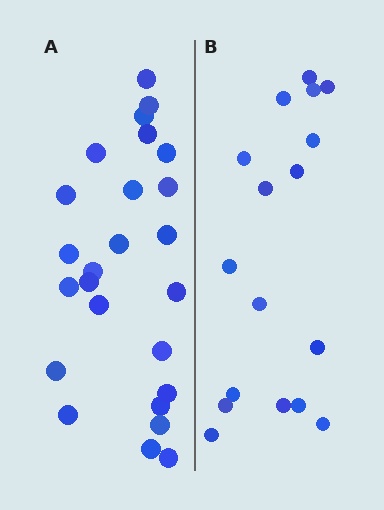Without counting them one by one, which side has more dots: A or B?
Region A (the left region) has more dots.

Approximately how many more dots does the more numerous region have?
Region A has roughly 8 or so more dots than region B.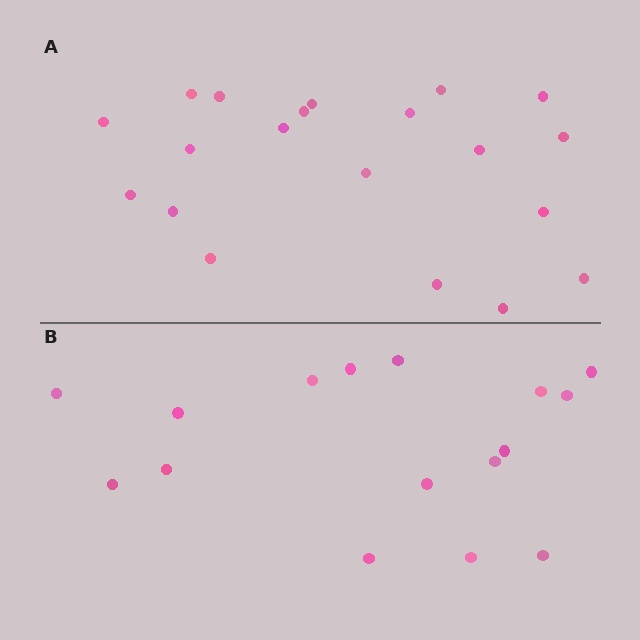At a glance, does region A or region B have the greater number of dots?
Region A (the top region) has more dots.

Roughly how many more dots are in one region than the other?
Region A has about 4 more dots than region B.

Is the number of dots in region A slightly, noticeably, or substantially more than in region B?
Region A has noticeably more, but not dramatically so. The ratio is roughly 1.2 to 1.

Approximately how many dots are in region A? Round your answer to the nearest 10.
About 20 dots.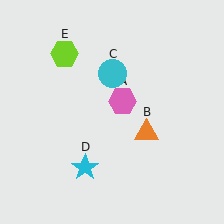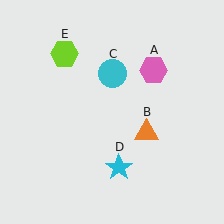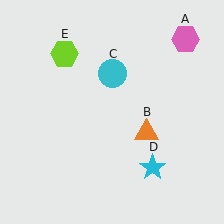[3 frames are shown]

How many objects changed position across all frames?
2 objects changed position: pink hexagon (object A), cyan star (object D).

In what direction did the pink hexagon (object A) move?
The pink hexagon (object A) moved up and to the right.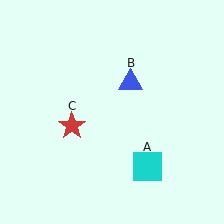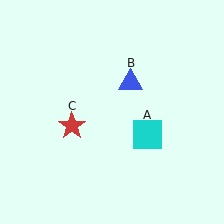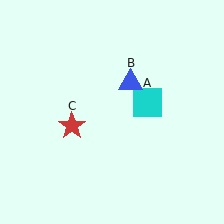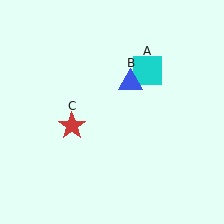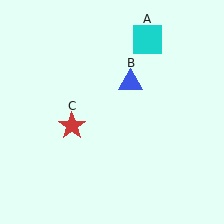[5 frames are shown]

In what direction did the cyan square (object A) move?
The cyan square (object A) moved up.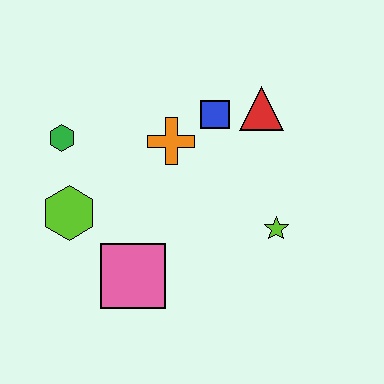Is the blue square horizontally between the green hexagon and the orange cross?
No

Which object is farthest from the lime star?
The green hexagon is farthest from the lime star.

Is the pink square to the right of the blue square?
No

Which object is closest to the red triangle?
The blue square is closest to the red triangle.